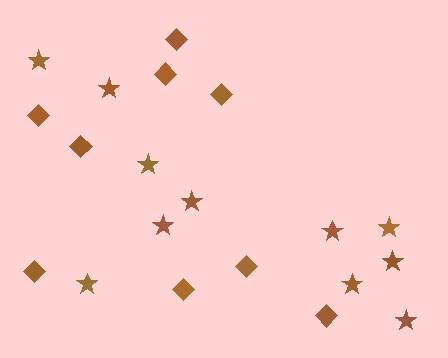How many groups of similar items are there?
There are 2 groups: one group of diamonds (9) and one group of stars (11).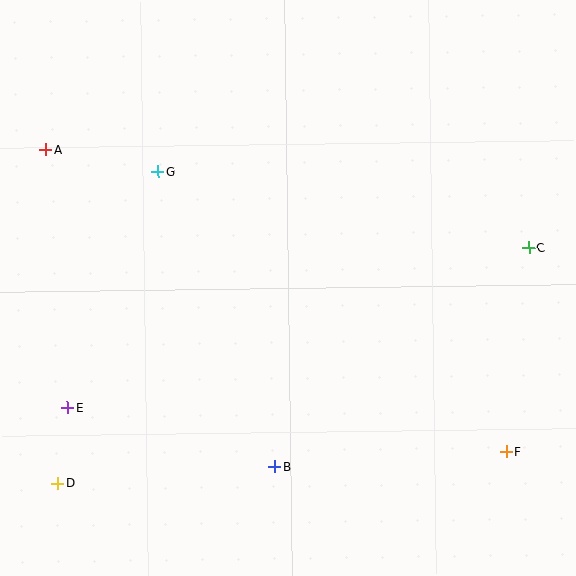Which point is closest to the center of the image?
Point G at (158, 171) is closest to the center.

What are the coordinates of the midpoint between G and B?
The midpoint between G and B is at (217, 319).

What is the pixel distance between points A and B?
The distance between A and B is 391 pixels.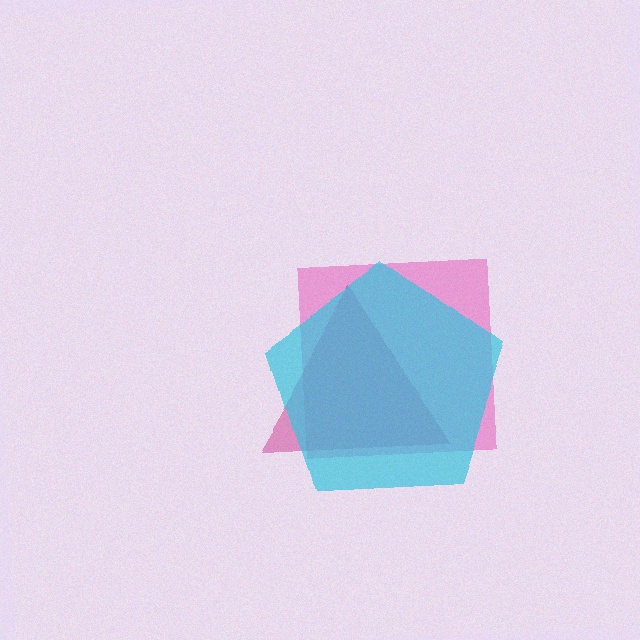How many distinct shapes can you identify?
There are 3 distinct shapes: a pink square, a magenta triangle, a cyan pentagon.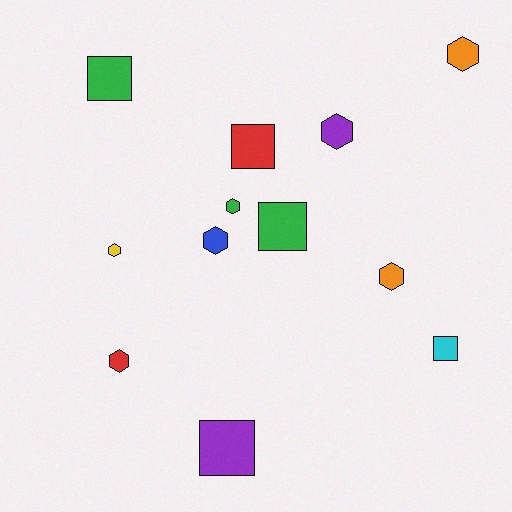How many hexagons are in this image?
There are 7 hexagons.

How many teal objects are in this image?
There are no teal objects.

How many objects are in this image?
There are 12 objects.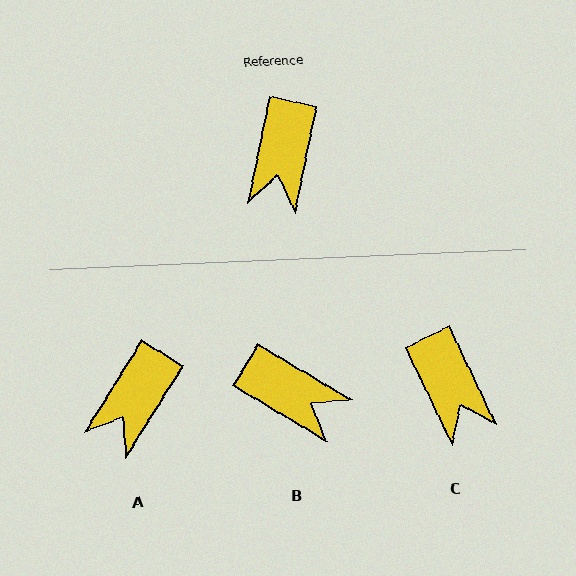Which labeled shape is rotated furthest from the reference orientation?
B, about 70 degrees away.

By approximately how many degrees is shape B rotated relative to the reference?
Approximately 70 degrees counter-clockwise.